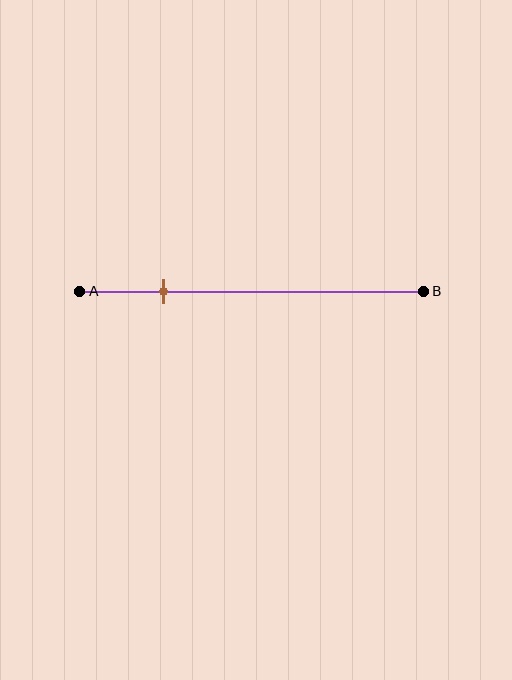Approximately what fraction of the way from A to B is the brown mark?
The brown mark is approximately 25% of the way from A to B.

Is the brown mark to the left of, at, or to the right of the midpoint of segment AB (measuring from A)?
The brown mark is to the left of the midpoint of segment AB.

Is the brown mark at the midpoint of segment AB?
No, the mark is at about 25% from A, not at the 50% midpoint.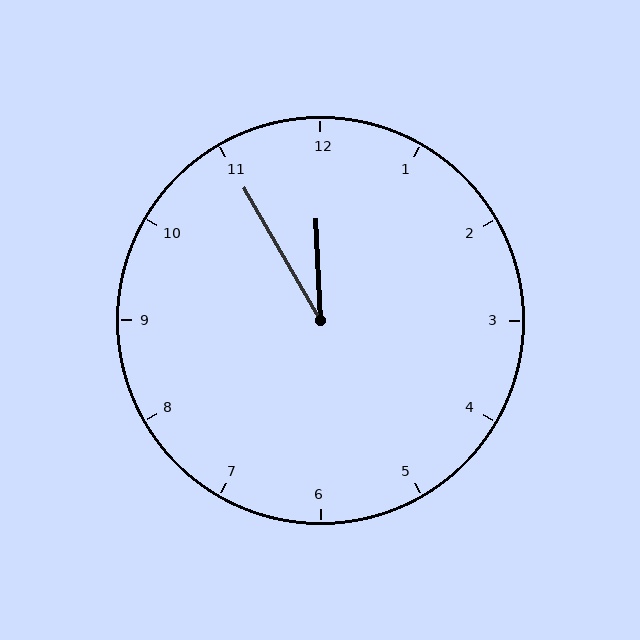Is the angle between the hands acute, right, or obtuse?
It is acute.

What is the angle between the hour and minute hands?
Approximately 28 degrees.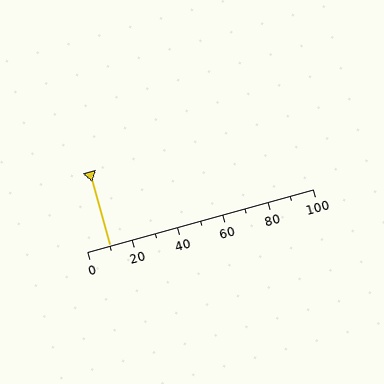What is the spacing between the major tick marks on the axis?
The major ticks are spaced 20 apart.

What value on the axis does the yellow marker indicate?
The marker indicates approximately 10.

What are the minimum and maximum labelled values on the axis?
The axis runs from 0 to 100.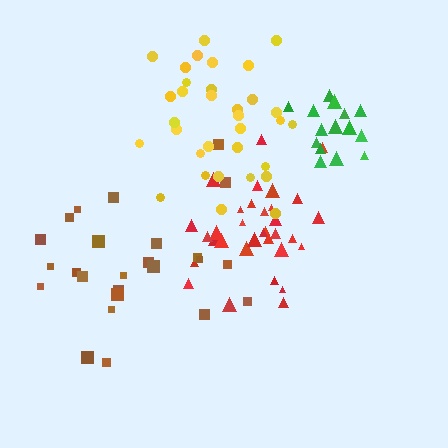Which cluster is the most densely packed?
Red.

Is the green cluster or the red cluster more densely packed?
Red.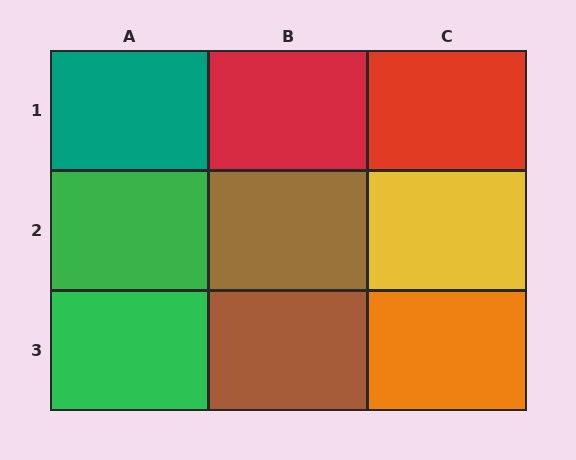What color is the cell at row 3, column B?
Brown.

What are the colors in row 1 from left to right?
Teal, red, red.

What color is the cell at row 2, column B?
Brown.